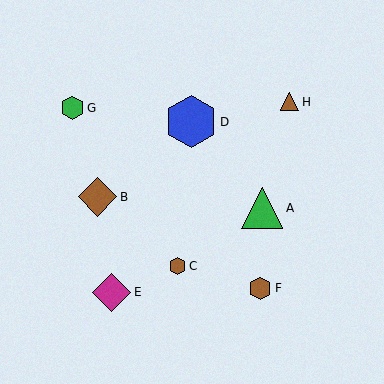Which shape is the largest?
The blue hexagon (labeled D) is the largest.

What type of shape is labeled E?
Shape E is a magenta diamond.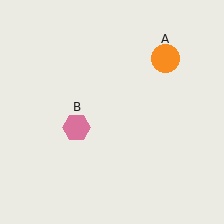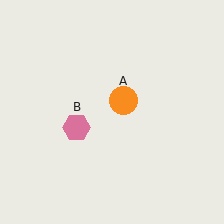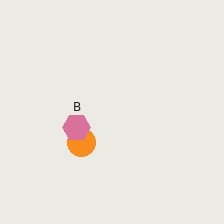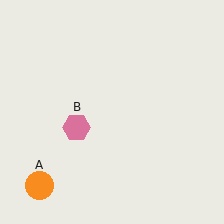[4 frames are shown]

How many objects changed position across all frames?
1 object changed position: orange circle (object A).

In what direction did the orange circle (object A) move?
The orange circle (object A) moved down and to the left.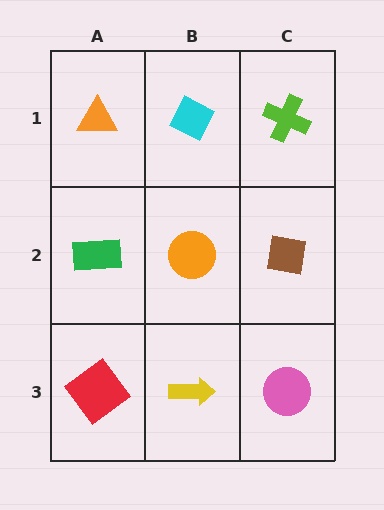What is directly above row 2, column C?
A lime cross.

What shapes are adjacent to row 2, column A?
An orange triangle (row 1, column A), a red diamond (row 3, column A), an orange circle (row 2, column B).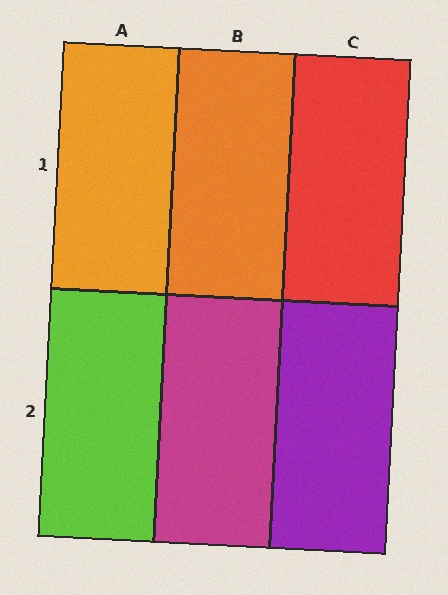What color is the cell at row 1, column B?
Orange.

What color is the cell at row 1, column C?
Red.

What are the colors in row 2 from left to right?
Lime, magenta, purple.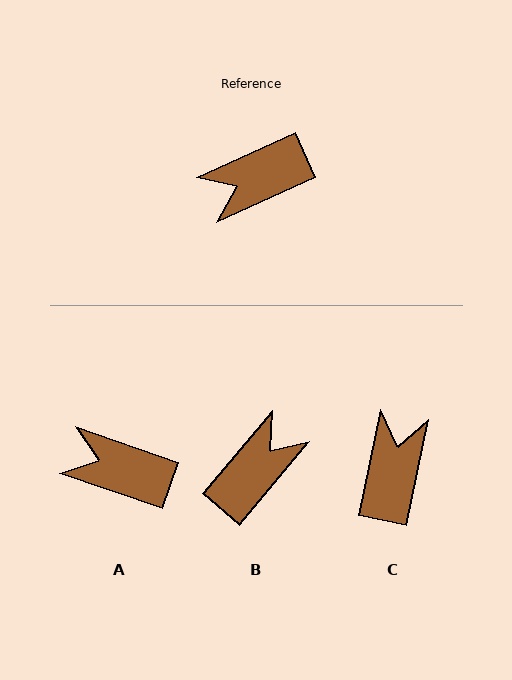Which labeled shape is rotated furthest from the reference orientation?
B, about 155 degrees away.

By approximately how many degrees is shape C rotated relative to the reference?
Approximately 126 degrees clockwise.